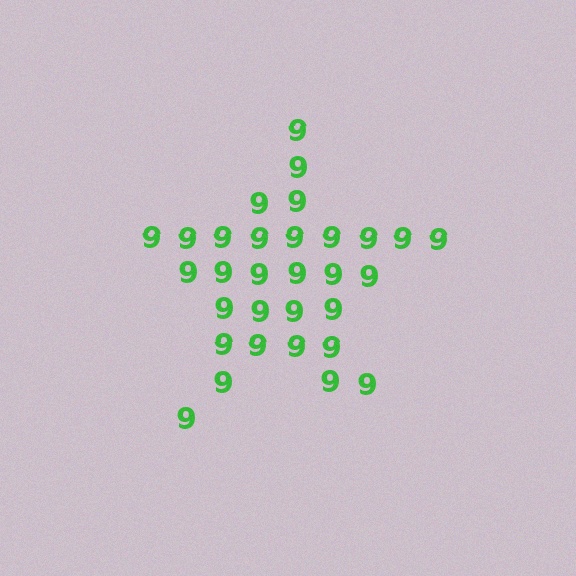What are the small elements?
The small elements are digit 9's.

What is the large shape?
The large shape is a star.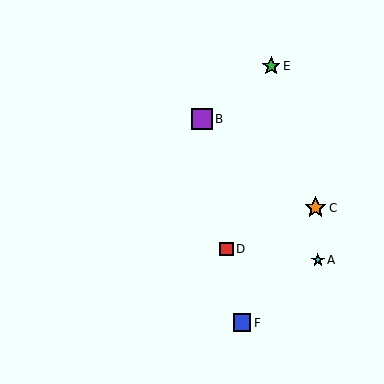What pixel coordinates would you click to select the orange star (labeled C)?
Click at (316, 208) to select the orange star C.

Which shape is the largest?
The orange star (labeled C) is the largest.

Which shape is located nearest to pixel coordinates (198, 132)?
The purple square (labeled B) at (202, 119) is nearest to that location.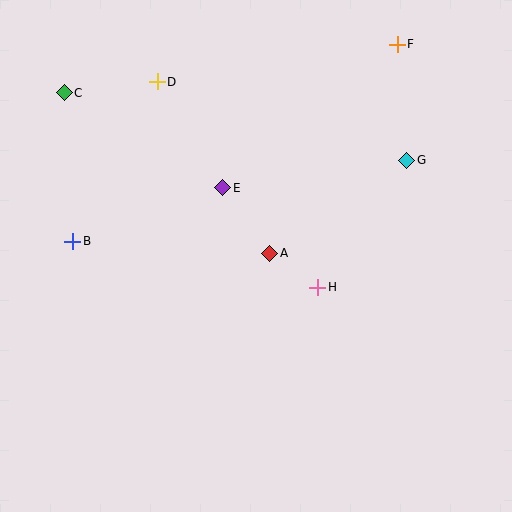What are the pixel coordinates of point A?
Point A is at (270, 253).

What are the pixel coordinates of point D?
Point D is at (157, 82).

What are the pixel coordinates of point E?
Point E is at (223, 188).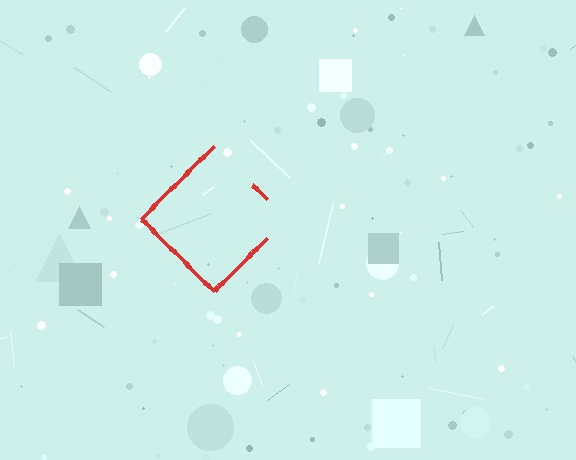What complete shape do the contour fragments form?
The contour fragments form a diamond.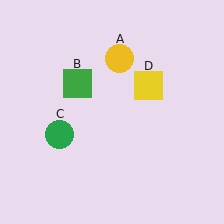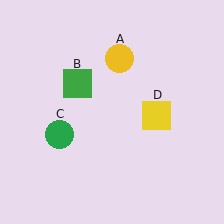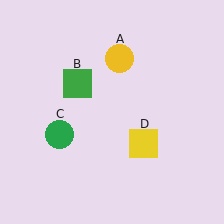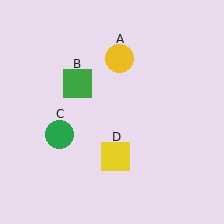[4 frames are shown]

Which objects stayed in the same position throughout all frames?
Yellow circle (object A) and green square (object B) and green circle (object C) remained stationary.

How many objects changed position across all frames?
1 object changed position: yellow square (object D).